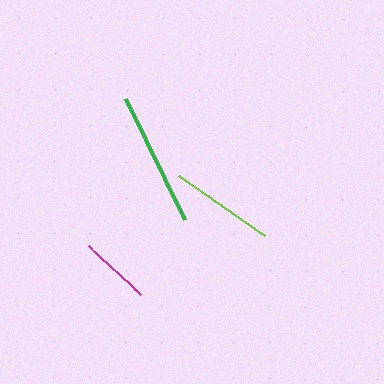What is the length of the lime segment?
The lime segment is approximately 105 pixels long.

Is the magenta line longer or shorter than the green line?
The green line is longer than the magenta line.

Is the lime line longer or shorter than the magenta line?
The lime line is longer than the magenta line.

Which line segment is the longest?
The green line is the longest at approximately 135 pixels.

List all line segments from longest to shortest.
From longest to shortest: green, lime, magenta.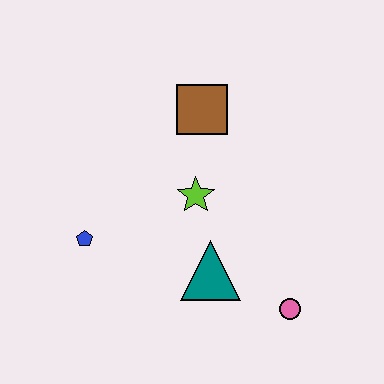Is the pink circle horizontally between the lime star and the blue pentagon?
No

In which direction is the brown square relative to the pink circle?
The brown square is above the pink circle.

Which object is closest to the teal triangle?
The lime star is closest to the teal triangle.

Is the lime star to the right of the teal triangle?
No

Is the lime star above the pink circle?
Yes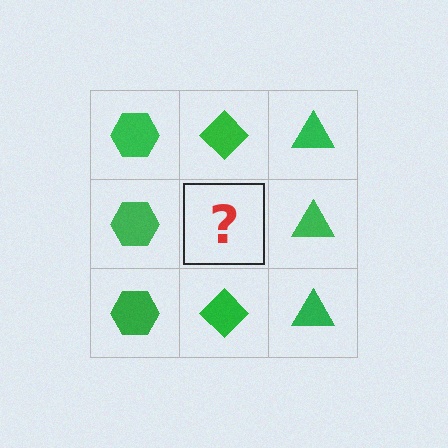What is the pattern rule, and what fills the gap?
The rule is that each column has a consistent shape. The gap should be filled with a green diamond.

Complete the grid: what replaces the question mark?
The question mark should be replaced with a green diamond.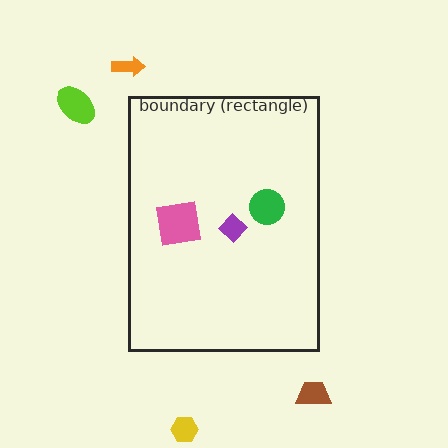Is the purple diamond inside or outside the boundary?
Inside.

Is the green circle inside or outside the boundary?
Inside.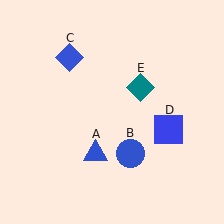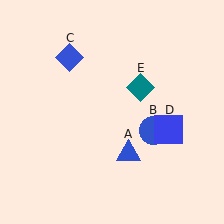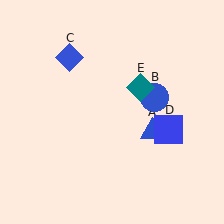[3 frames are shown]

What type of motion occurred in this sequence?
The blue triangle (object A), blue circle (object B) rotated counterclockwise around the center of the scene.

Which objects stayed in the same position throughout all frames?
Blue diamond (object C) and blue square (object D) and teal diamond (object E) remained stationary.